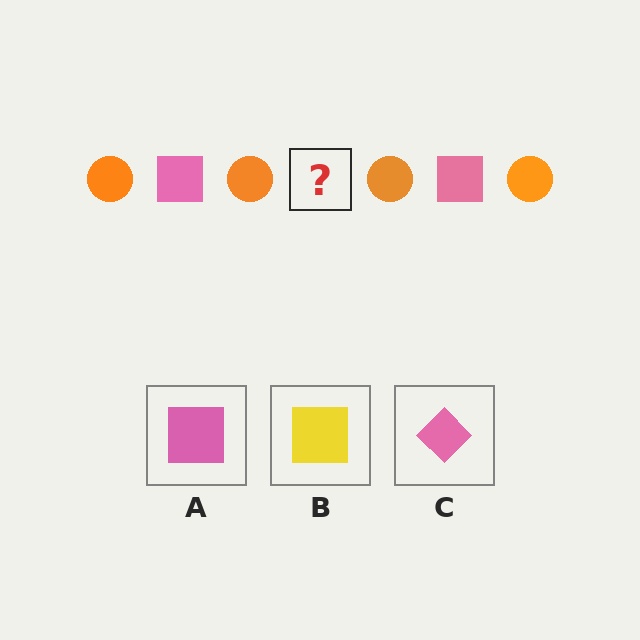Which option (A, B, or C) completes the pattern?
A.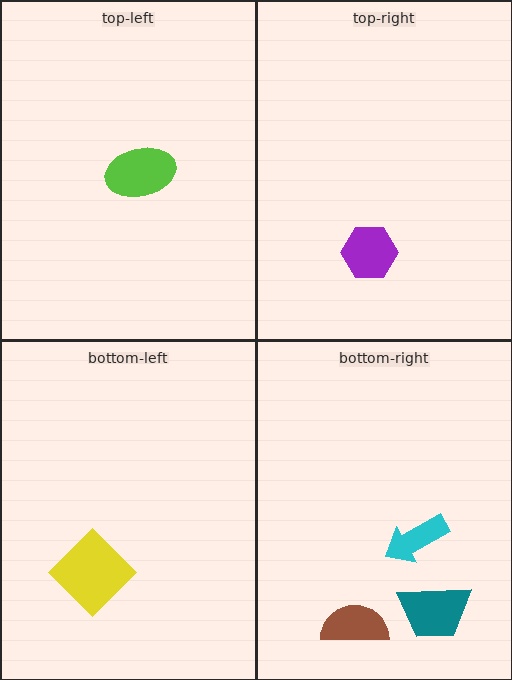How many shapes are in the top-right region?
1.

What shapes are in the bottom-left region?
The yellow diamond.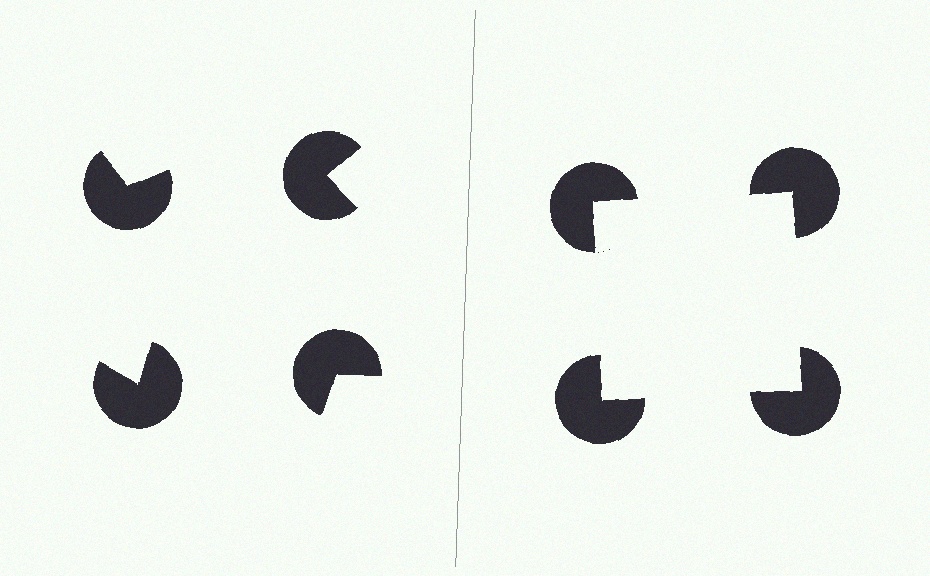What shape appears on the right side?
An illusory square.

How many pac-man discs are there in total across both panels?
8 — 4 on each side.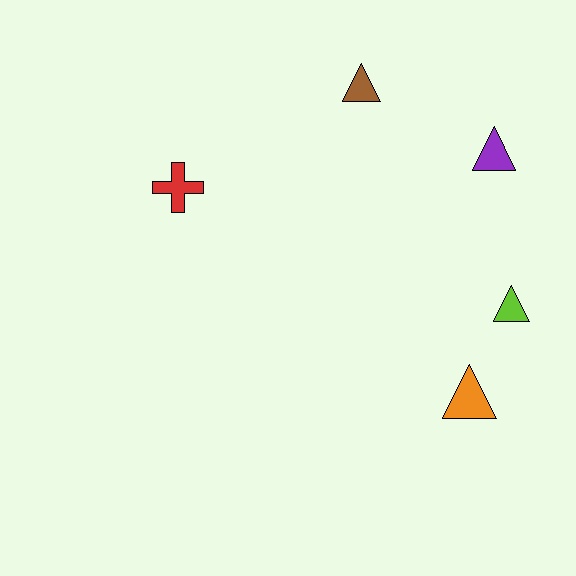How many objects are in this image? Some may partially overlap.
There are 5 objects.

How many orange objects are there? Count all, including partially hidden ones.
There is 1 orange object.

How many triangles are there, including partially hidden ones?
There are 4 triangles.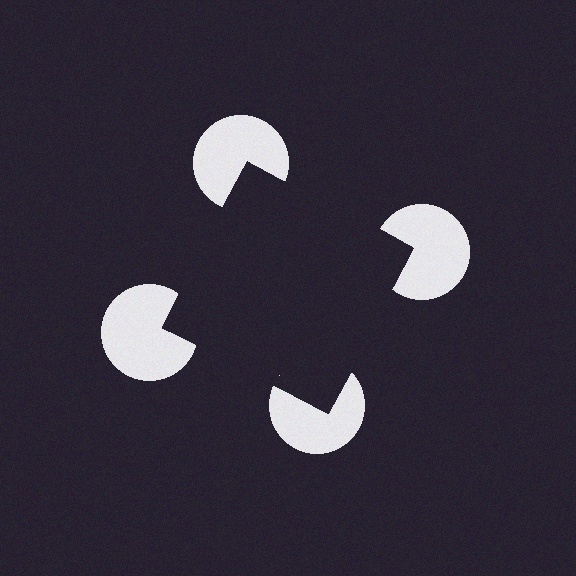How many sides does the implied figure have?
4 sides.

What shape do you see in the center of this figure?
An illusory square — its edges are inferred from the aligned wedge cuts in the pac-man discs, not physically drawn.